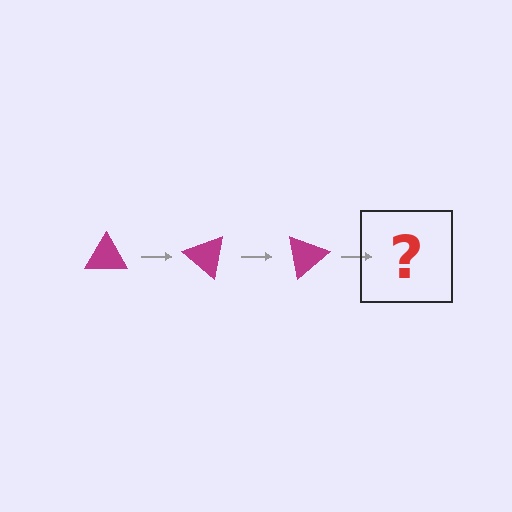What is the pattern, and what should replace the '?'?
The pattern is that the triangle rotates 40 degrees each step. The '?' should be a magenta triangle rotated 120 degrees.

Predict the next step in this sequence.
The next step is a magenta triangle rotated 120 degrees.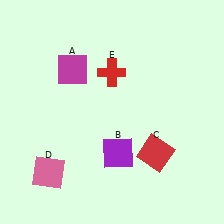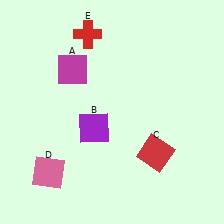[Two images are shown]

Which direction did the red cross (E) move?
The red cross (E) moved up.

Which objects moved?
The objects that moved are: the purple square (B), the red cross (E).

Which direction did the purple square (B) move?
The purple square (B) moved up.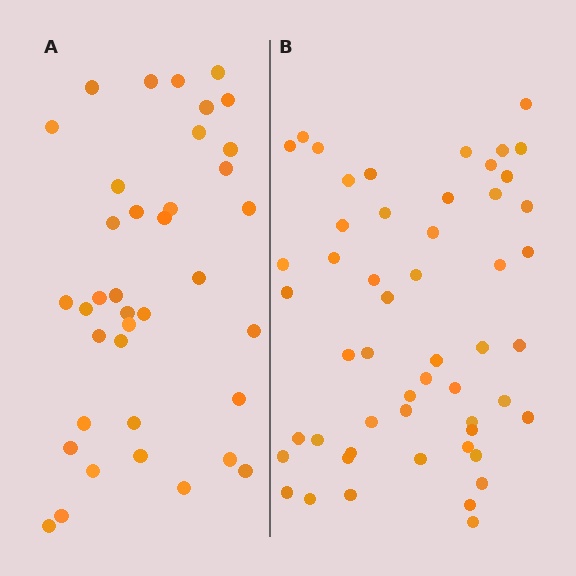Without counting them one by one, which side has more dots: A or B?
Region B (the right region) has more dots.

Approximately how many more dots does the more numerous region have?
Region B has approximately 15 more dots than region A.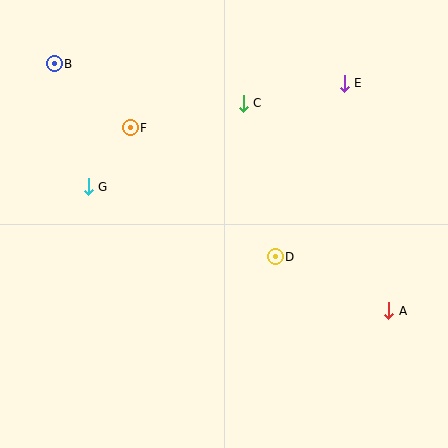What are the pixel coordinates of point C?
Point C is at (243, 103).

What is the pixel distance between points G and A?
The distance between G and A is 325 pixels.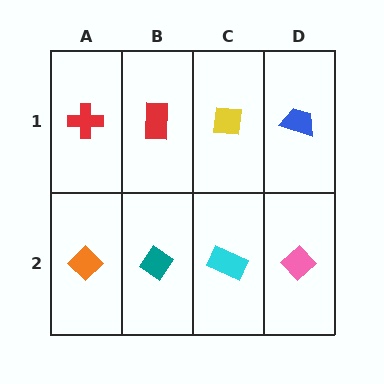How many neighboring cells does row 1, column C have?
3.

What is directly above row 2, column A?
A red cross.